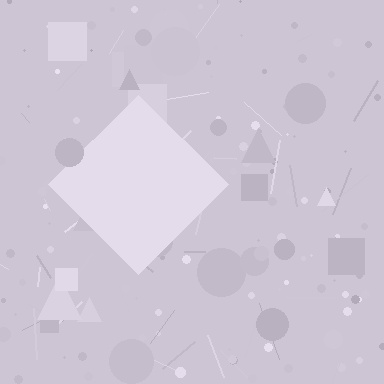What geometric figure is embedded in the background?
A diamond is embedded in the background.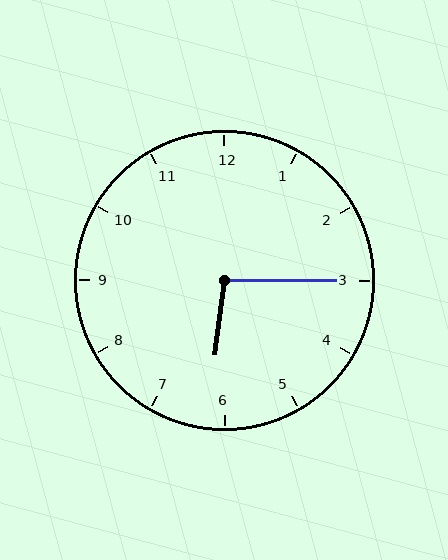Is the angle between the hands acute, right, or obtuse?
It is obtuse.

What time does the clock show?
6:15.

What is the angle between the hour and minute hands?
Approximately 98 degrees.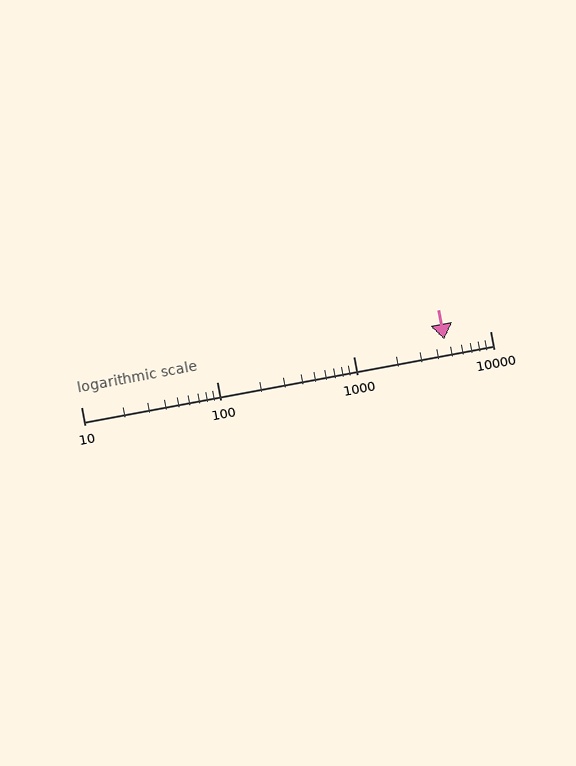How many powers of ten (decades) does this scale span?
The scale spans 3 decades, from 10 to 10000.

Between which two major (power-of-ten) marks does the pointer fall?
The pointer is between 1000 and 10000.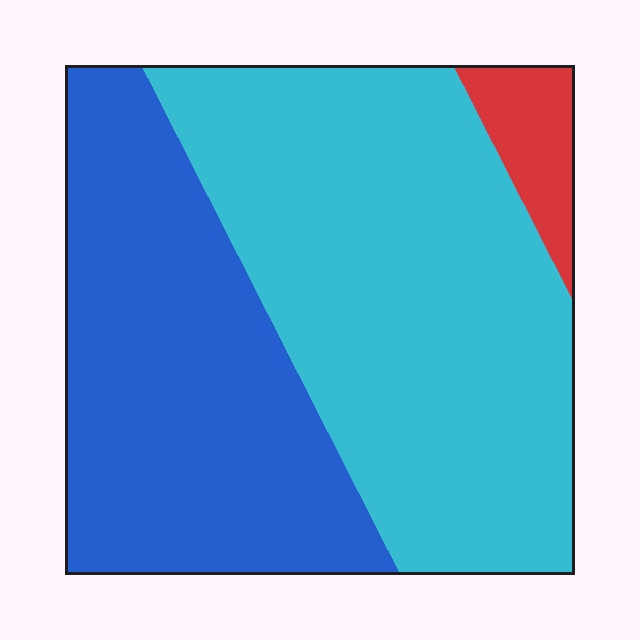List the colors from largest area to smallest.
From largest to smallest: cyan, blue, red.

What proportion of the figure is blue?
Blue covers about 40% of the figure.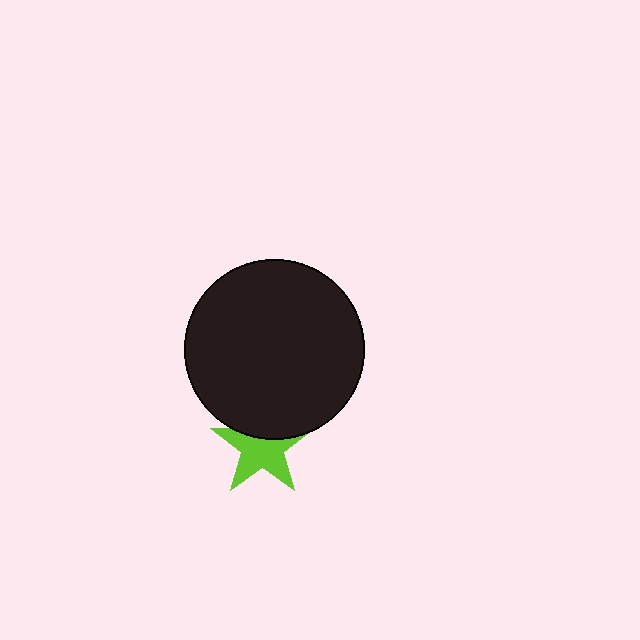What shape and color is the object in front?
The object in front is a black circle.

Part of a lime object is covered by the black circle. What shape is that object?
It is a star.